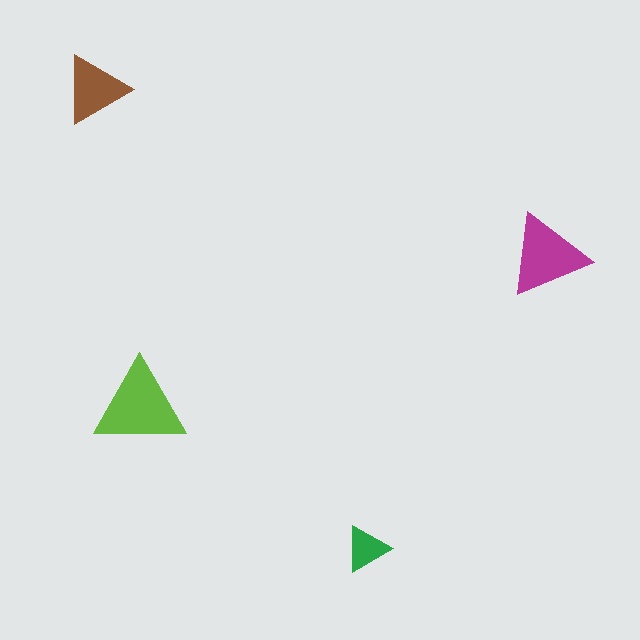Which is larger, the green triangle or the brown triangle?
The brown one.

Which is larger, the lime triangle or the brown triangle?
The lime one.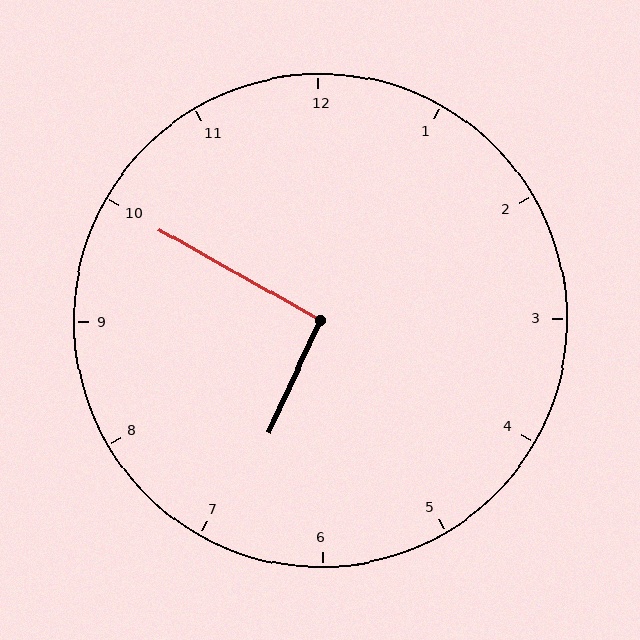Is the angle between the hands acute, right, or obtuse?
It is right.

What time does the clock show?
6:50.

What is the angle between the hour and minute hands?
Approximately 95 degrees.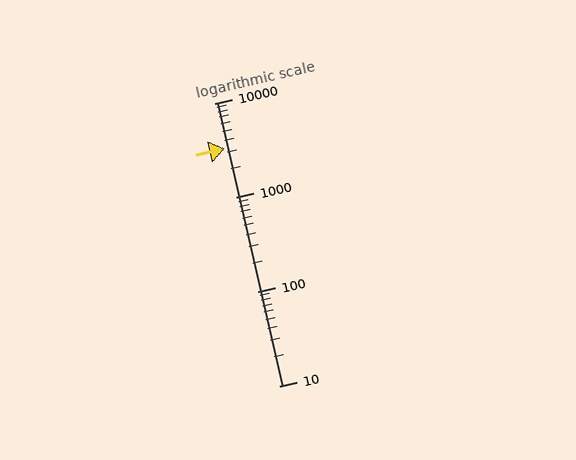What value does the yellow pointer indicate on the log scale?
The pointer indicates approximately 3300.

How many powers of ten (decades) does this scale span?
The scale spans 3 decades, from 10 to 10000.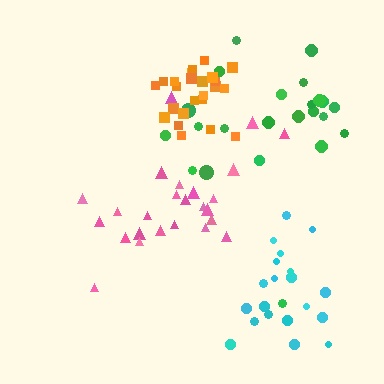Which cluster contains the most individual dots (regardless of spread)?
Pink (25).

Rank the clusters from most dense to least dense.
orange, cyan, pink, green.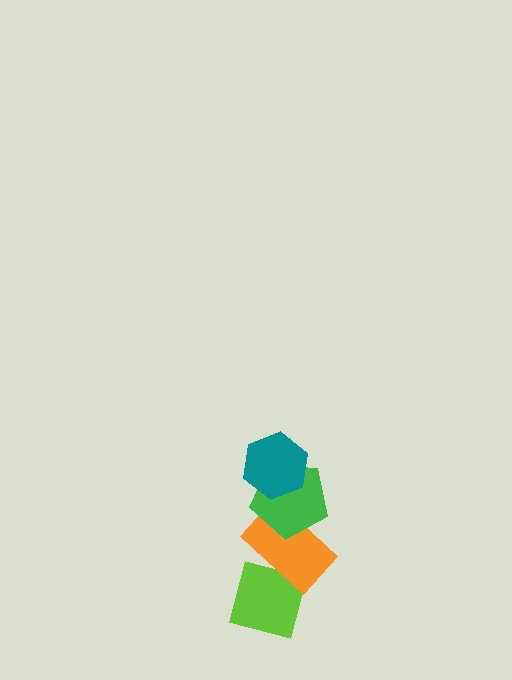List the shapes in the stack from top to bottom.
From top to bottom: the teal hexagon, the green pentagon, the orange rectangle, the lime square.